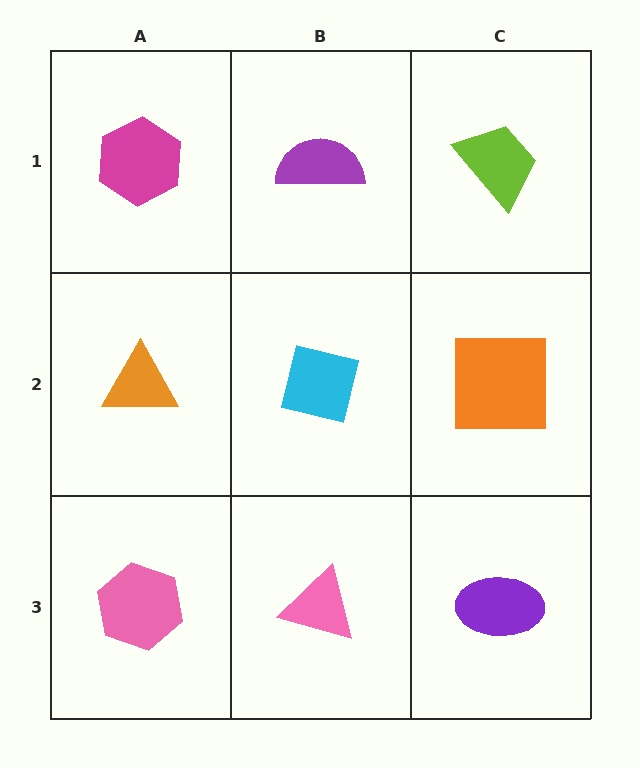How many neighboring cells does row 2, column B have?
4.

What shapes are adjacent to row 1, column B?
A cyan square (row 2, column B), a magenta hexagon (row 1, column A), a lime trapezoid (row 1, column C).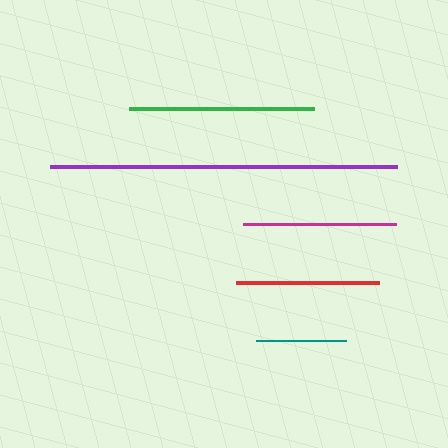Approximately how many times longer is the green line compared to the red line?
The green line is approximately 1.3 times the length of the red line.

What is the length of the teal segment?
The teal segment is approximately 90 pixels long.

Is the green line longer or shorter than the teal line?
The green line is longer than the teal line.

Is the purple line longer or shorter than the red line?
The purple line is longer than the red line.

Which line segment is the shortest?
The teal line is the shortest at approximately 90 pixels.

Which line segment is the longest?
The purple line is the longest at approximately 347 pixels.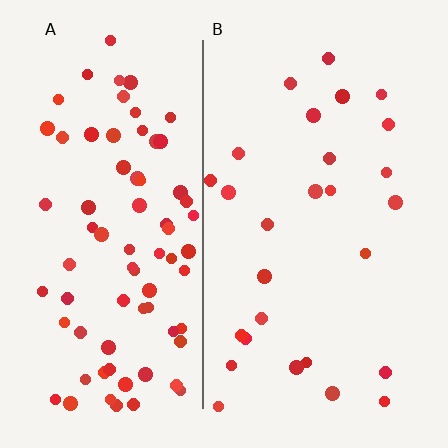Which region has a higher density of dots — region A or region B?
A (the left).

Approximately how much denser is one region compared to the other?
Approximately 2.8× — region A over region B.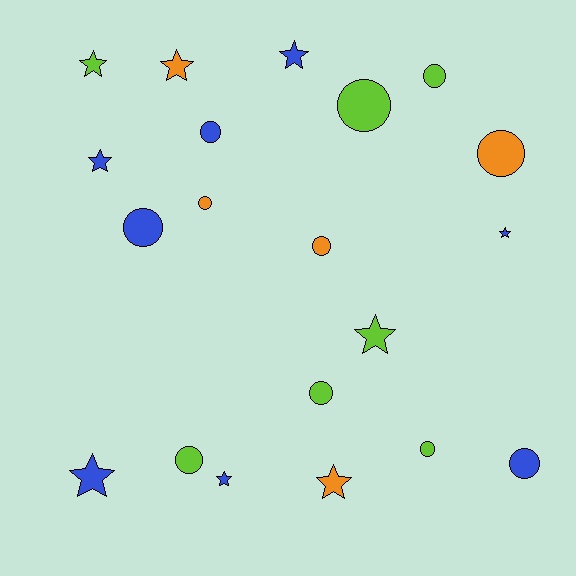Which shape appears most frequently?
Circle, with 11 objects.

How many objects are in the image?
There are 20 objects.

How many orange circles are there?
There are 3 orange circles.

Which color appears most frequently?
Blue, with 8 objects.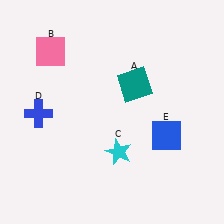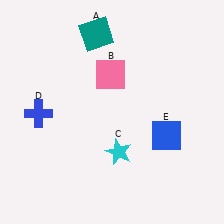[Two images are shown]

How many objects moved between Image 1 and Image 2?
2 objects moved between the two images.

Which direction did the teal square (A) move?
The teal square (A) moved up.